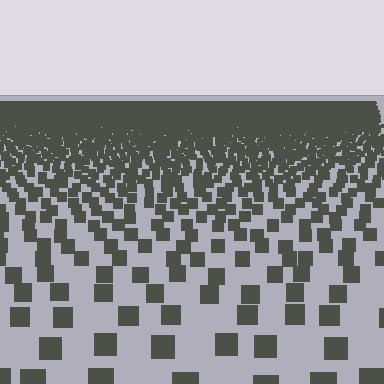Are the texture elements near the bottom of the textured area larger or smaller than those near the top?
Larger. Near the bottom, elements are closer to the viewer and appear at a bigger on-screen size.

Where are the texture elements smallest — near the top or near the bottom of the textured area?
Near the top.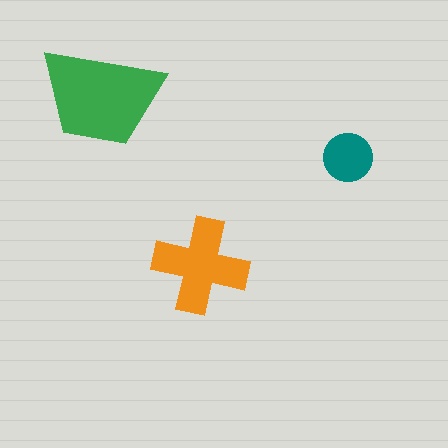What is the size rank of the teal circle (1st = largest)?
3rd.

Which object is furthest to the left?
The green trapezoid is leftmost.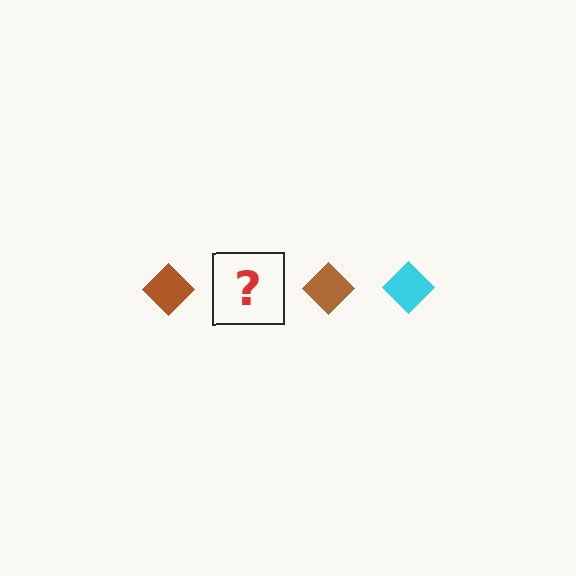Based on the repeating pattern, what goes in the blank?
The blank should be a cyan diamond.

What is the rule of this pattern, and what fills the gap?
The rule is that the pattern cycles through brown, cyan diamonds. The gap should be filled with a cyan diamond.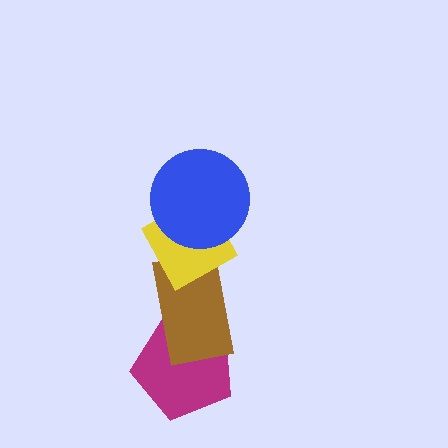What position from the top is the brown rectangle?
The brown rectangle is 3rd from the top.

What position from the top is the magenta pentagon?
The magenta pentagon is 4th from the top.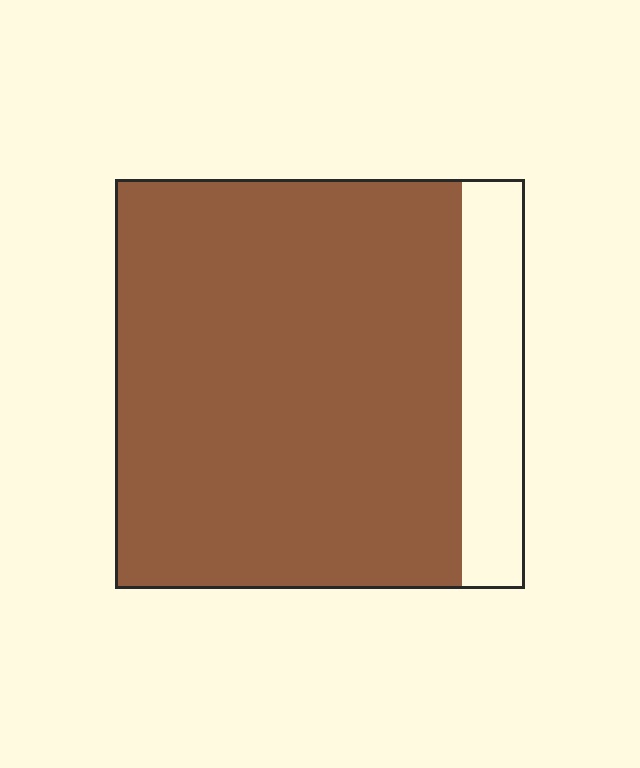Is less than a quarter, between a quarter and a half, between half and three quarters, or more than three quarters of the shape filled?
More than three quarters.